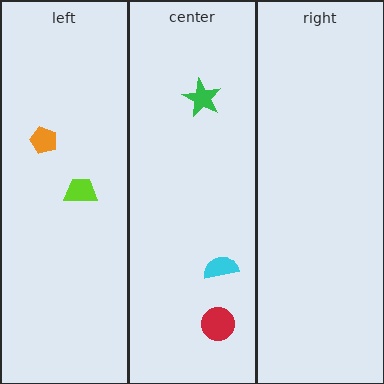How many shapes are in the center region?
3.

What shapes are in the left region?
The orange pentagon, the lime trapezoid.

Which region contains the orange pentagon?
The left region.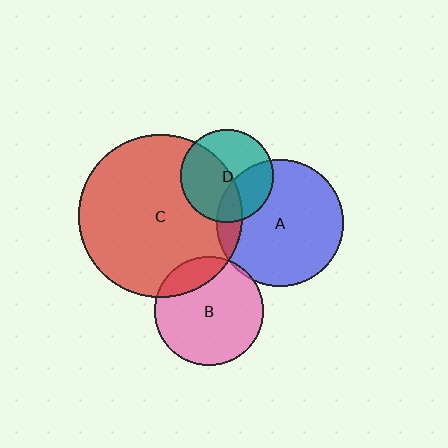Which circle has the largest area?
Circle C (red).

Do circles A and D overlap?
Yes.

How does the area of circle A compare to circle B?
Approximately 1.4 times.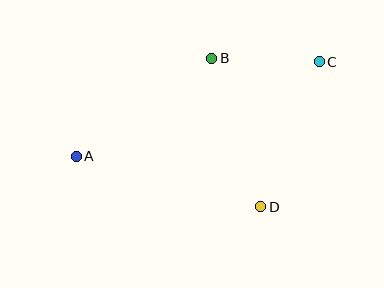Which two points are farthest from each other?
Points A and C are farthest from each other.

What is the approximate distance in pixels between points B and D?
The distance between B and D is approximately 157 pixels.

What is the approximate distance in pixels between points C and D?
The distance between C and D is approximately 157 pixels.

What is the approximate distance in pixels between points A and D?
The distance between A and D is approximately 191 pixels.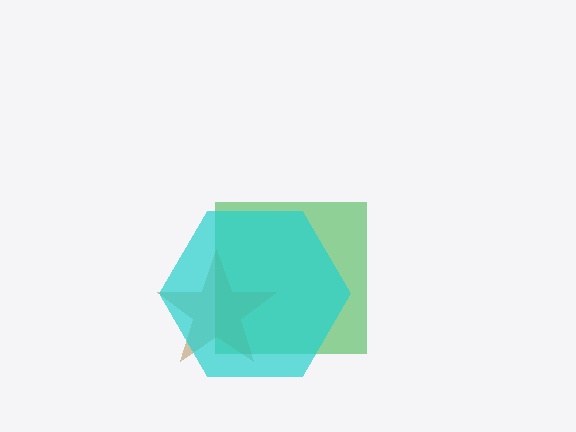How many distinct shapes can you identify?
There are 3 distinct shapes: a green square, a brown star, a cyan hexagon.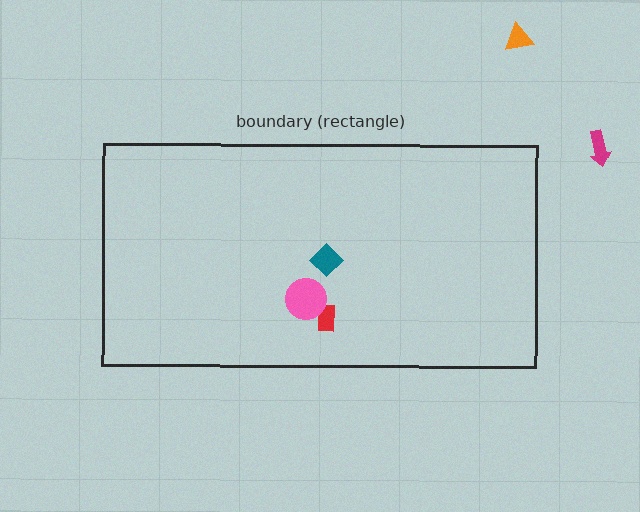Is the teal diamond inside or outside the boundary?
Inside.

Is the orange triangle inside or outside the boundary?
Outside.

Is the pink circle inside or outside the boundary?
Inside.